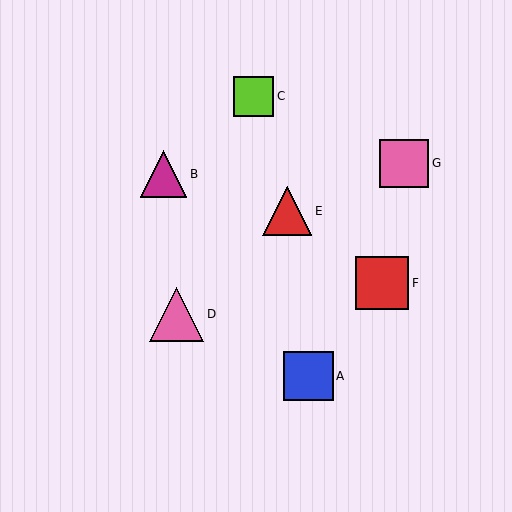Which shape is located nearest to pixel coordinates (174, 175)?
The magenta triangle (labeled B) at (164, 174) is nearest to that location.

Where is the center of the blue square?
The center of the blue square is at (308, 376).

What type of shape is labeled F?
Shape F is a red square.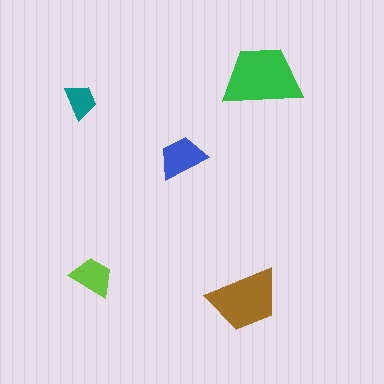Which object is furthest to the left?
The teal trapezoid is leftmost.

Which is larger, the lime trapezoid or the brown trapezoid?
The brown one.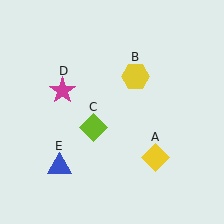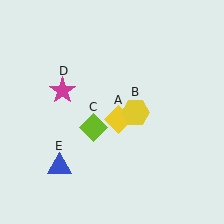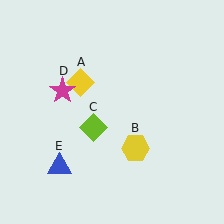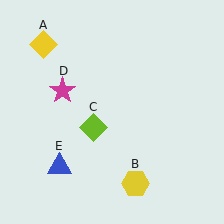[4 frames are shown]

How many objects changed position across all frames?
2 objects changed position: yellow diamond (object A), yellow hexagon (object B).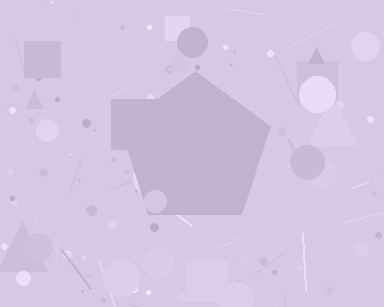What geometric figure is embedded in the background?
A pentagon is embedded in the background.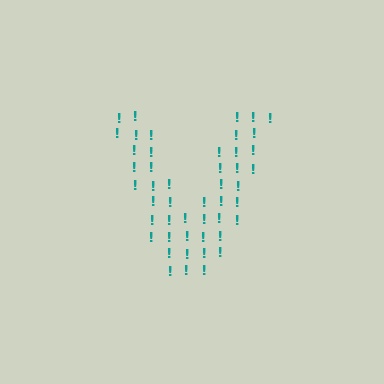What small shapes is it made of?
It is made of small exclamation marks.